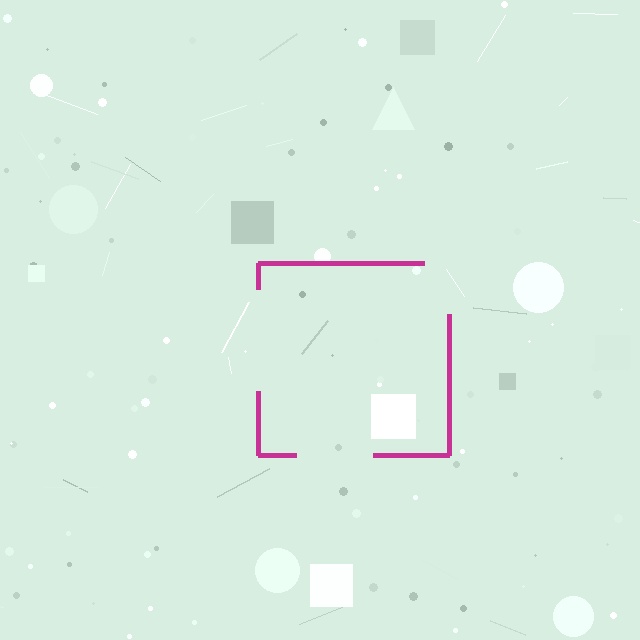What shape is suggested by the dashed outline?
The dashed outline suggests a square.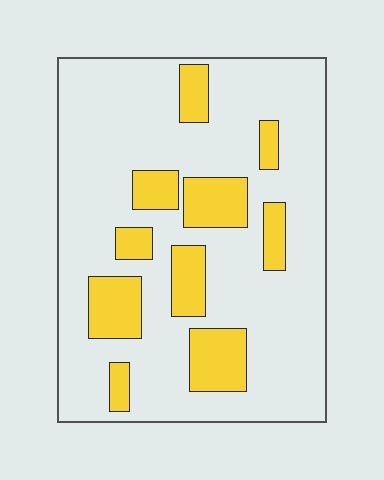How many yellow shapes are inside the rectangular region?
10.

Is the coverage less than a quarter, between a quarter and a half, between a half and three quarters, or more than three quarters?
Less than a quarter.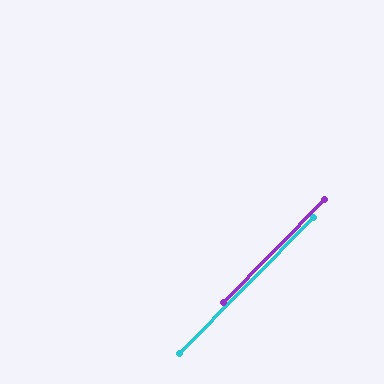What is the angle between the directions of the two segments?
Approximately 0 degrees.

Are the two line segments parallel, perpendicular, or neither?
Parallel — their directions differ by only 0.4°.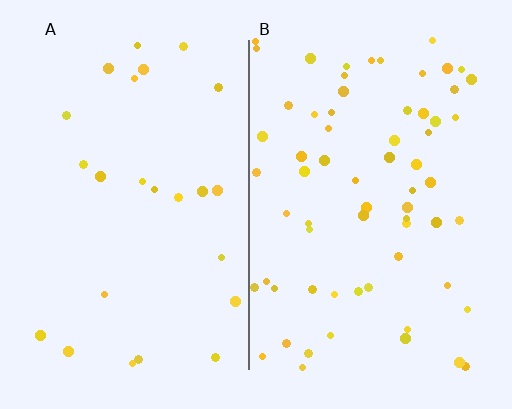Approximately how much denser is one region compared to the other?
Approximately 2.7× — region B over region A.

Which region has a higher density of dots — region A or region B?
B (the right).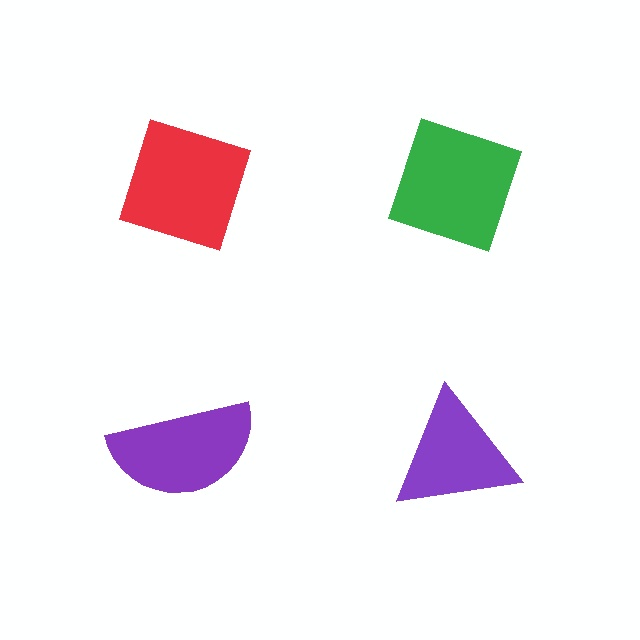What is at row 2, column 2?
A purple triangle.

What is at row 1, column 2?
A green diamond.